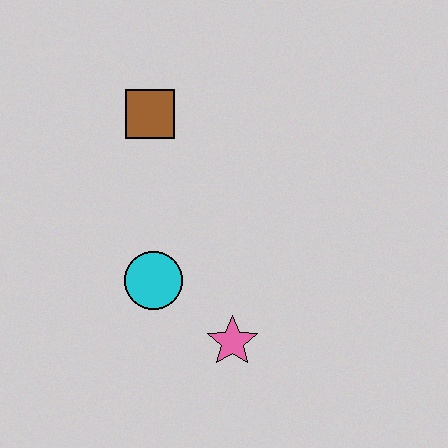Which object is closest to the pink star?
The cyan circle is closest to the pink star.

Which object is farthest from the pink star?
The brown square is farthest from the pink star.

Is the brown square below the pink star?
No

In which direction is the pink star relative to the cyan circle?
The pink star is to the right of the cyan circle.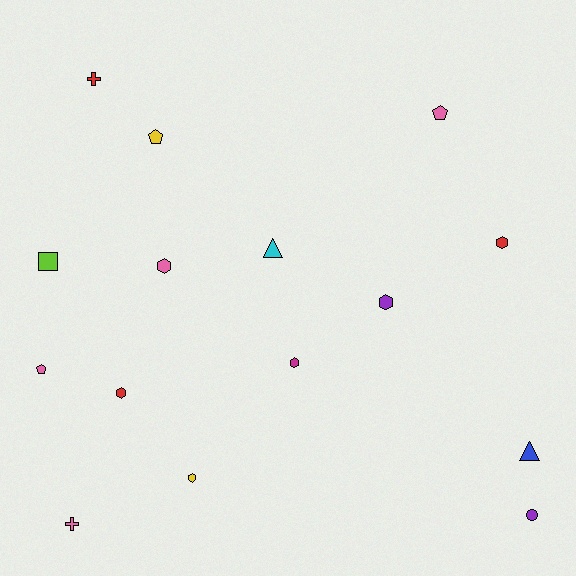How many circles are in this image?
There is 1 circle.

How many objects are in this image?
There are 15 objects.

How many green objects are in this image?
There are no green objects.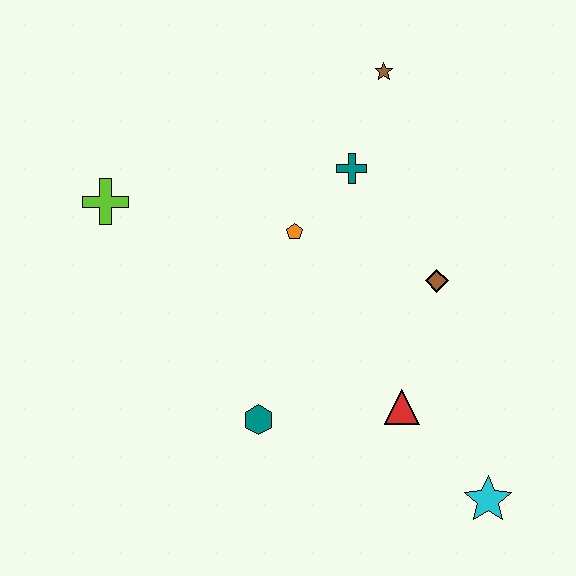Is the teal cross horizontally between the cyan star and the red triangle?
No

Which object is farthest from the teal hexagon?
The brown star is farthest from the teal hexagon.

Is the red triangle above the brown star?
No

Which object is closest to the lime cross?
The orange pentagon is closest to the lime cross.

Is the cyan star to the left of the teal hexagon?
No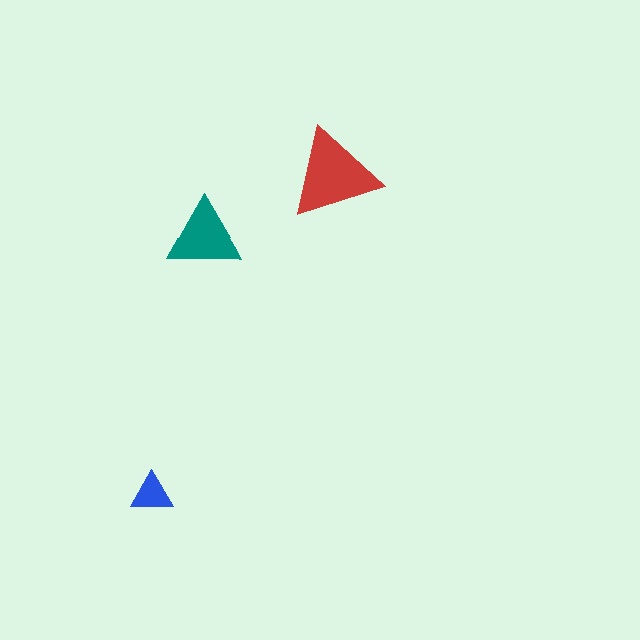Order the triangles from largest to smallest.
the red one, the teal one, the blue one.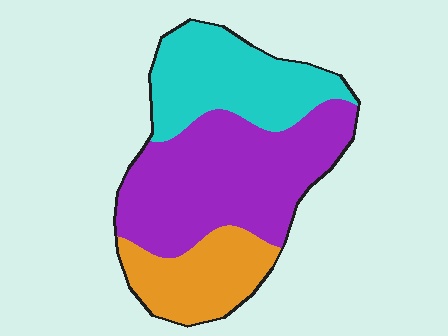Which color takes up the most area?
Purple, at roughly 50%.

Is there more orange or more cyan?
Cyan.